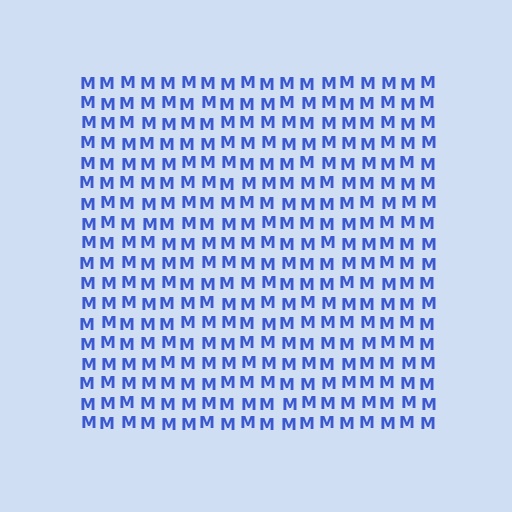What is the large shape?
The large shape is a square.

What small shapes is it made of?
It is made of small letter M's.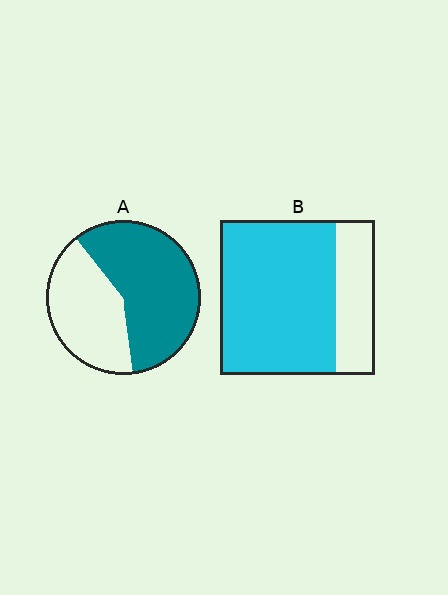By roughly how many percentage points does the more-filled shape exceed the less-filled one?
By roughly 15 percentage points (B over A).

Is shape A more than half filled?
Yes.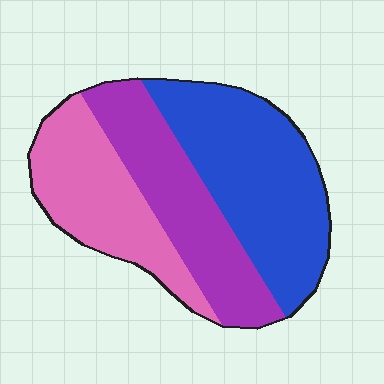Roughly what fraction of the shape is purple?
Purple takes up between a sixth and a third of the shape.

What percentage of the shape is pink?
Pink takes up between a quarter and a half of the shape.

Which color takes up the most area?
Blue, at roughly 40%.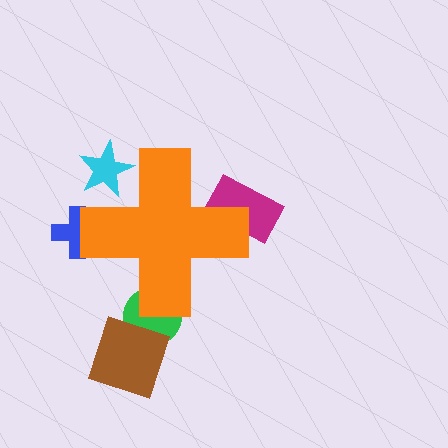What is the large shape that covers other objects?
An orange cross.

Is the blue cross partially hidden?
Yes, the blue cross is partially hidden behind the orange cross.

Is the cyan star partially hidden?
Yes, the cyan star is partially hidden behind the orange cross.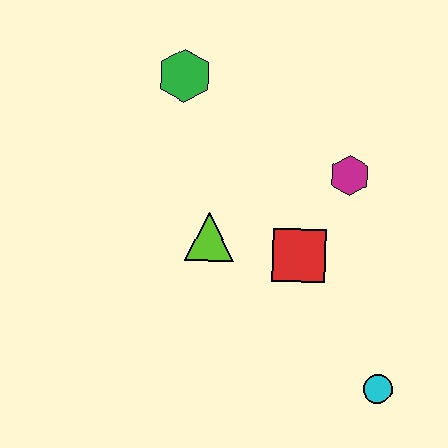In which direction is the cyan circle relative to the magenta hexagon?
The cyan circle is below the magenta hexagon.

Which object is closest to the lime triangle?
The red square is closest to the lime triangle.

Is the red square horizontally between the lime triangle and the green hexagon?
No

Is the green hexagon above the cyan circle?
Yes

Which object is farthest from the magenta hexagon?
The cyan circle is farthest from the magenta hexagon.